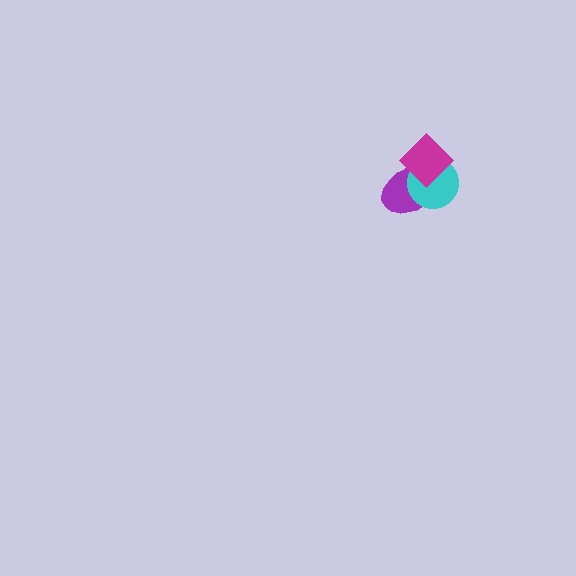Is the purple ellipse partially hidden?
Yes, it is partially covered by another shape.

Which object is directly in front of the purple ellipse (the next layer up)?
The cyan circle is directly in front of the purple ellipse.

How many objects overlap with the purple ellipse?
2 objects overlap with the purple ellipse.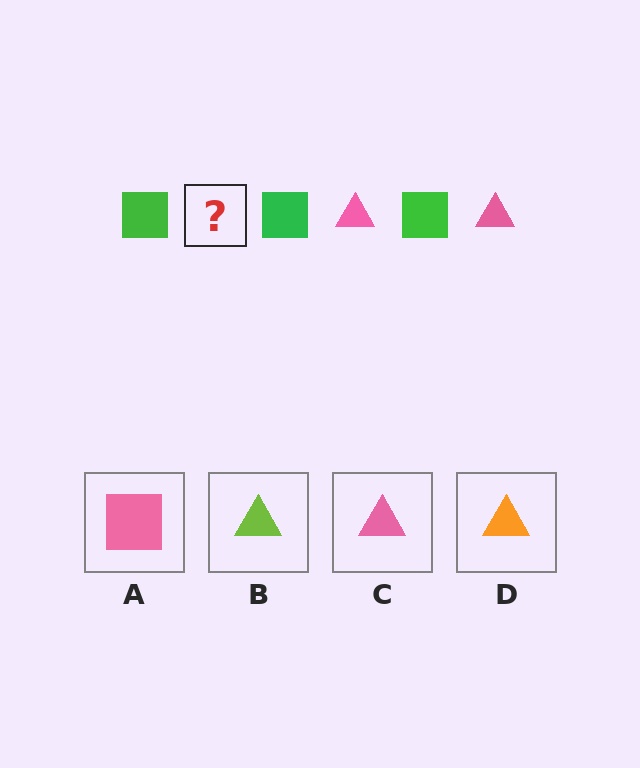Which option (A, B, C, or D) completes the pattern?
C.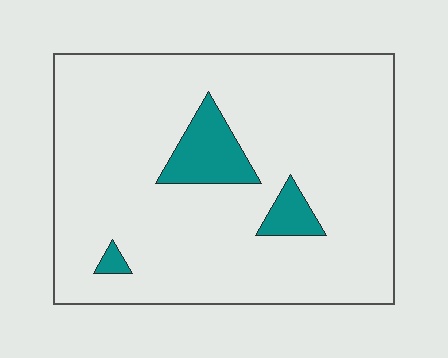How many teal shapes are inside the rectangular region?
3.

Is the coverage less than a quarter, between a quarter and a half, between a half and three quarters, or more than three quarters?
Less than a quarter.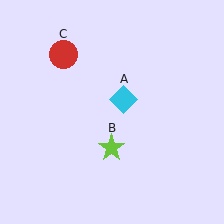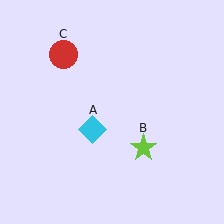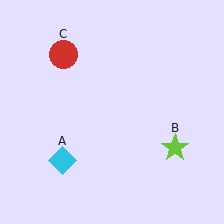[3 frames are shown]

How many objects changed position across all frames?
2 objects changed position: cyan diamond (object A), lime star (object B).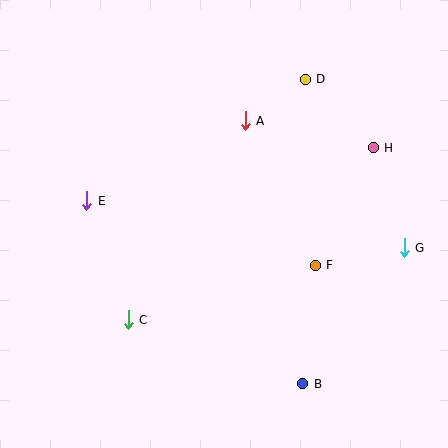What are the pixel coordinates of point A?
Point A is at (245, 121).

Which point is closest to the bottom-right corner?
Point B is closest to the bottom-right corner.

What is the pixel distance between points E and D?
The distance between E and D is 250 pixels.